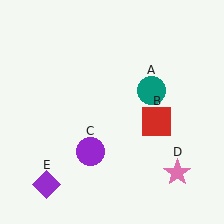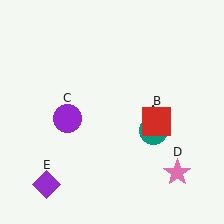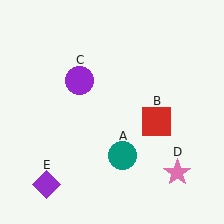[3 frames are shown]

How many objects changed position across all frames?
2 objects changed position: teal circle (object A), purple circle (object C).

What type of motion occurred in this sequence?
The teal circle (object A), purple circle (object C) rotated clockwise around the center of the scene.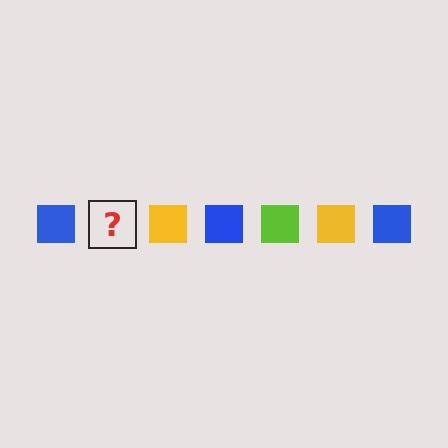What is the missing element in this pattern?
The missing element is a lime square.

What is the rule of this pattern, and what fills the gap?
The rule is that the pattern cycles through blue, lime, yellow squares. The gap should be filled with a lime square.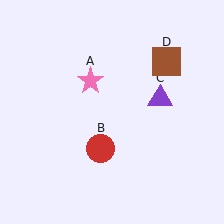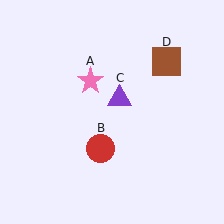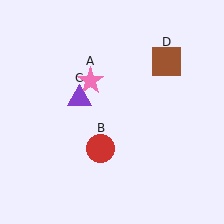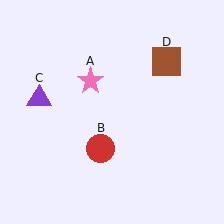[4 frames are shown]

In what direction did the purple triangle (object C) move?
The purple triangle (object C) moved left.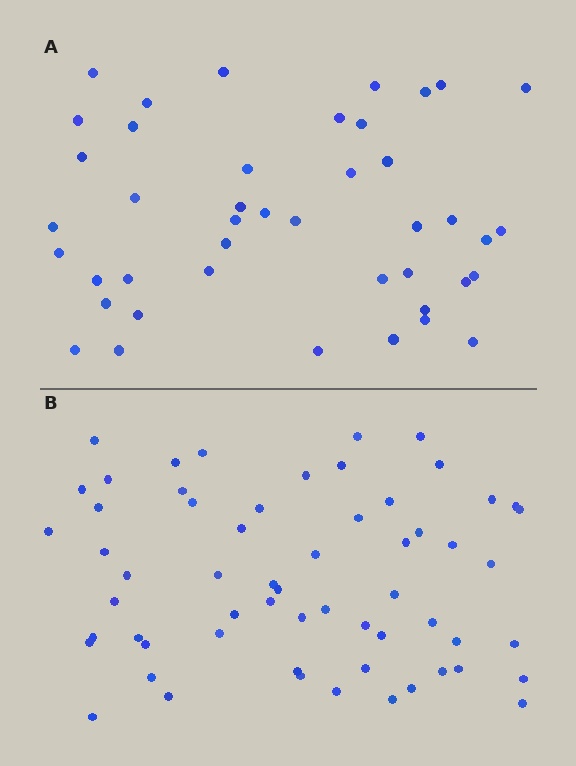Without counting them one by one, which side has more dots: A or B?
Region B (the bottom region) has more dots.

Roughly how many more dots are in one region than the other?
Region B has approximately 15 more dots than region A.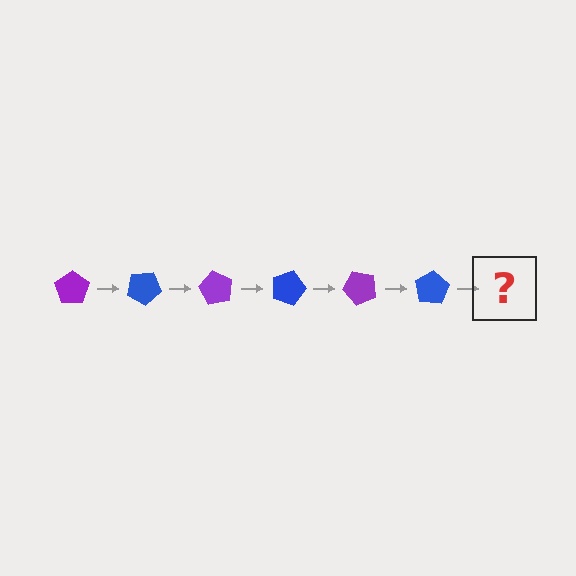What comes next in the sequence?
The next element should be a purple pentagon, rotated 180 degrees from the start.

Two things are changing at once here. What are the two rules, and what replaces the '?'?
The two rules are that it rotates 30 degrees each step and the color cycles through purple and blue. The '?' should be a purple pentagon, rotated 180 degrees from the start.